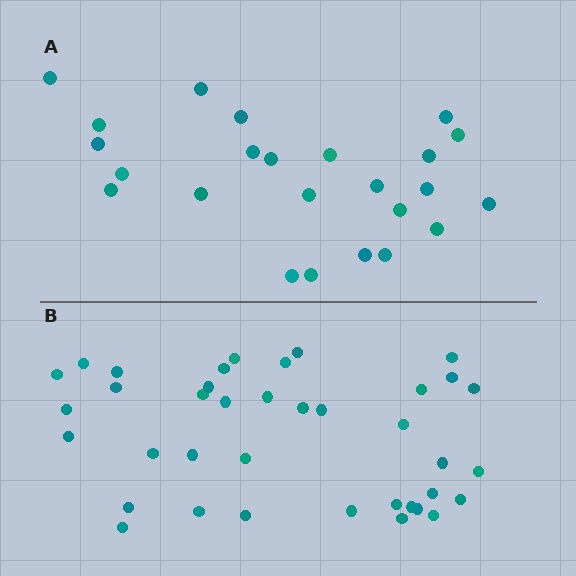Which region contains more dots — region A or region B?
Region B (the bottom region) has more dots.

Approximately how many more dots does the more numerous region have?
Region B has approximately 15 more dots than region A.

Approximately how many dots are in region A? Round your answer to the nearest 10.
About 20 dots. (The exact count is 24, which rounds to 20.)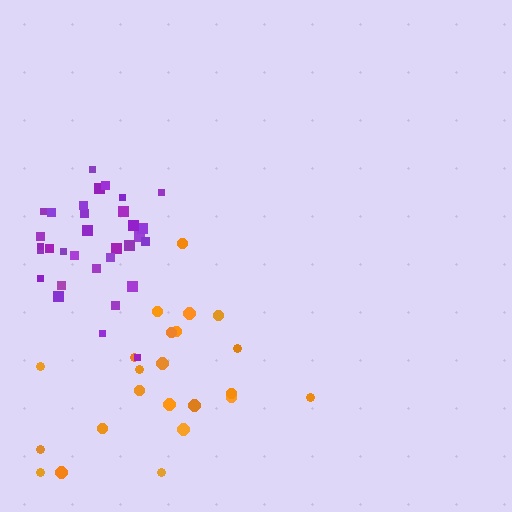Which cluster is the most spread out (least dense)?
Orange.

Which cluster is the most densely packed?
Purple.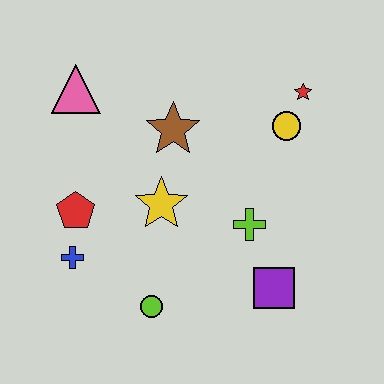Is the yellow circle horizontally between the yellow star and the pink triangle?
No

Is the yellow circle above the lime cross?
Yes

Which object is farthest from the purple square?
The pink triangle is farthest from the purple square.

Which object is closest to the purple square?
The lime cross is closest to the purple square.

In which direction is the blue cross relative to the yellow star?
The blue cross is to the left of the yellow star.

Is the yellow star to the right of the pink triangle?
Yes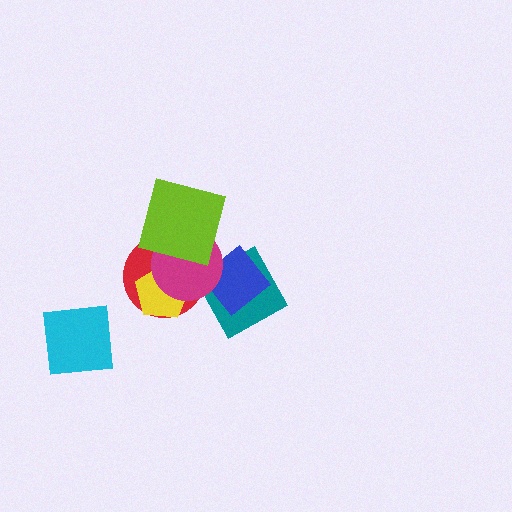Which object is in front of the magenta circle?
The lime square is in front of the magenta circle.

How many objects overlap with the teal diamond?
3 objects overlap with the teal diamond.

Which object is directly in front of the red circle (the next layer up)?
The yellow pentagon is directly in front of the red circle.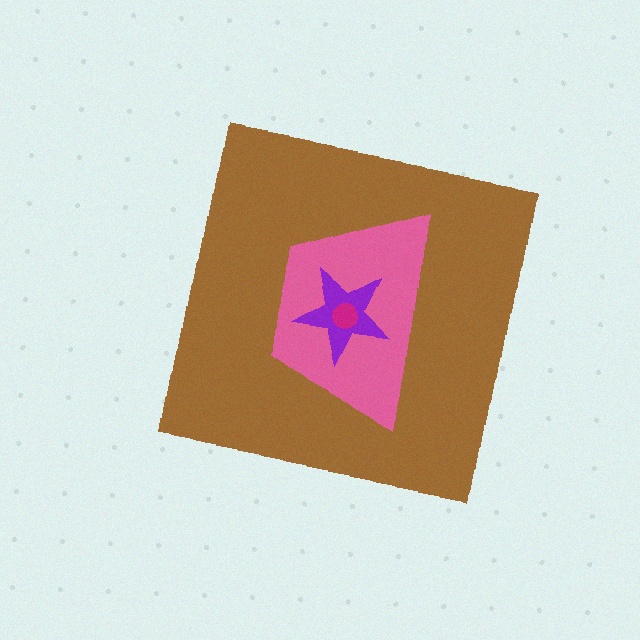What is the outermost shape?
The brown square.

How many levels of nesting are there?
4.